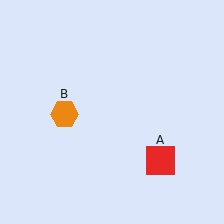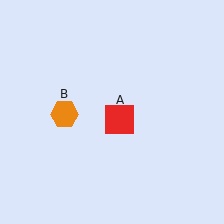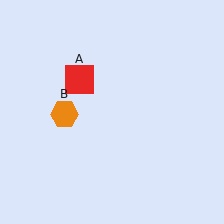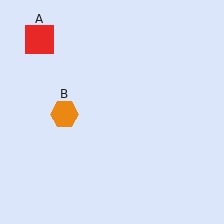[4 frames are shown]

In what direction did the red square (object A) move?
The red square (object A) moved up and to the left.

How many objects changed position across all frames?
1 object changed position: red square (object A).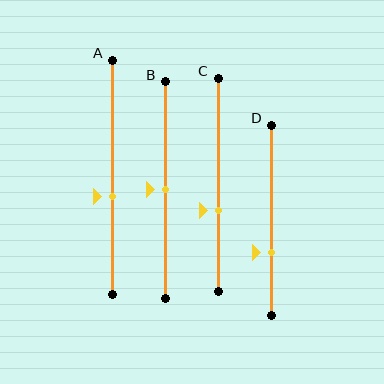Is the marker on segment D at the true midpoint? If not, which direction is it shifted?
No, the marker on segment D is shifted downward by about 17% of the segment length.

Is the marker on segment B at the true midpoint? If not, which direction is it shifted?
Yes, the marker on segment B is at the true midpoint.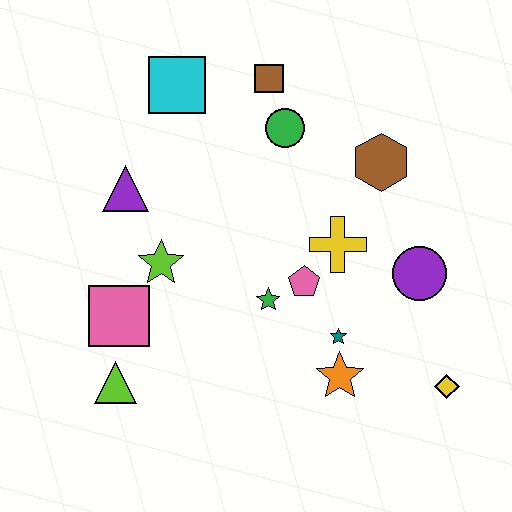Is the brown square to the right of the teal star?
No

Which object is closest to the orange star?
The teal star is closest to the orange star.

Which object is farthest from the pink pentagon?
The cyan square is farthest from the pink pentagon.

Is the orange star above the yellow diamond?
Yes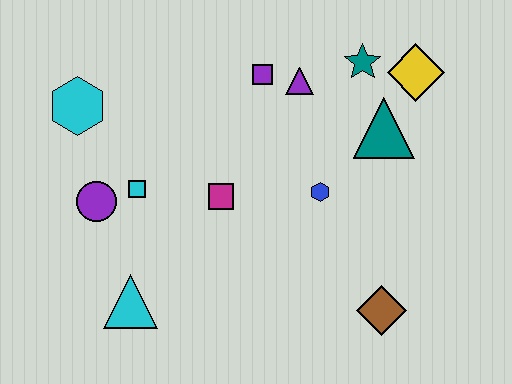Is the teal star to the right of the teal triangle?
No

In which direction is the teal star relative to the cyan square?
The teal star is to the right of the cyan square.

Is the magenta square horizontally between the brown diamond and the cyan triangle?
Yes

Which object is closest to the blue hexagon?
The teal triangle is closest to the blue hexagon.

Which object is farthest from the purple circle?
The yellow diamond is farthest from the purple circle.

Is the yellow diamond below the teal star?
Yes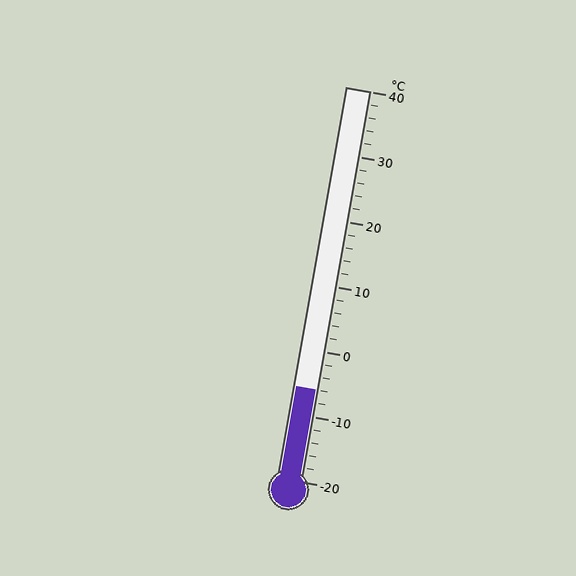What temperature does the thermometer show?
The thermometer shows approximately -6°C.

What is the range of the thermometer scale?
The thermometer scale ranges from -20°C to 40°C.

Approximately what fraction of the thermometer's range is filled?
The thermometer is filled to approximately 25% of its range.